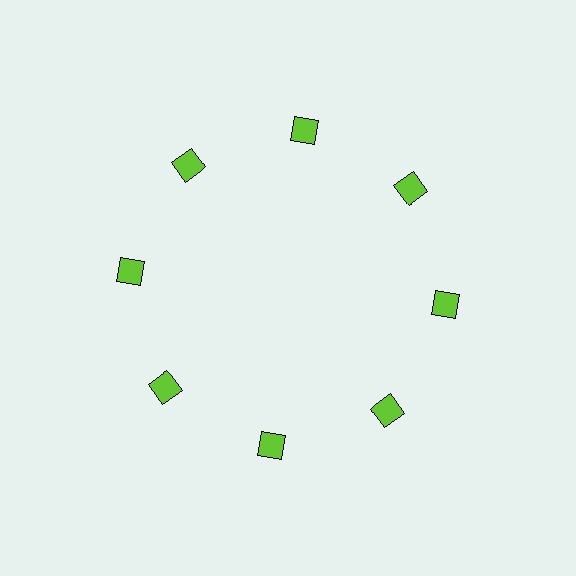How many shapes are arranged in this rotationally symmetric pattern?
There are 8 shapes, arranged in 8 groups of 1.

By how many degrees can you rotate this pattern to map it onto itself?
The pattern maps onto itself every 45 degrees of rotation.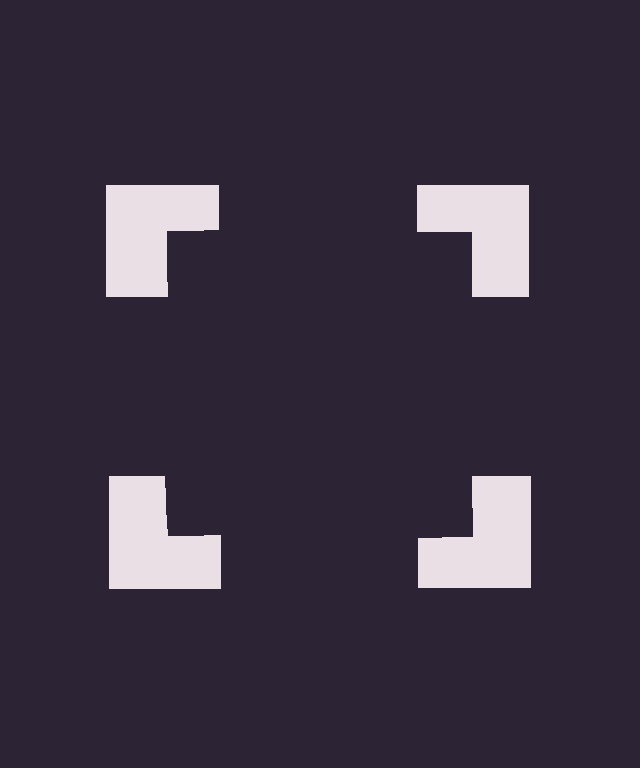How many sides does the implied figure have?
4 sides.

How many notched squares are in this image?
There are 4 — one at each vertex of the illusory square.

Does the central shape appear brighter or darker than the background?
It typically appears slightly darker than the background, even though no actual brightness change is drawn.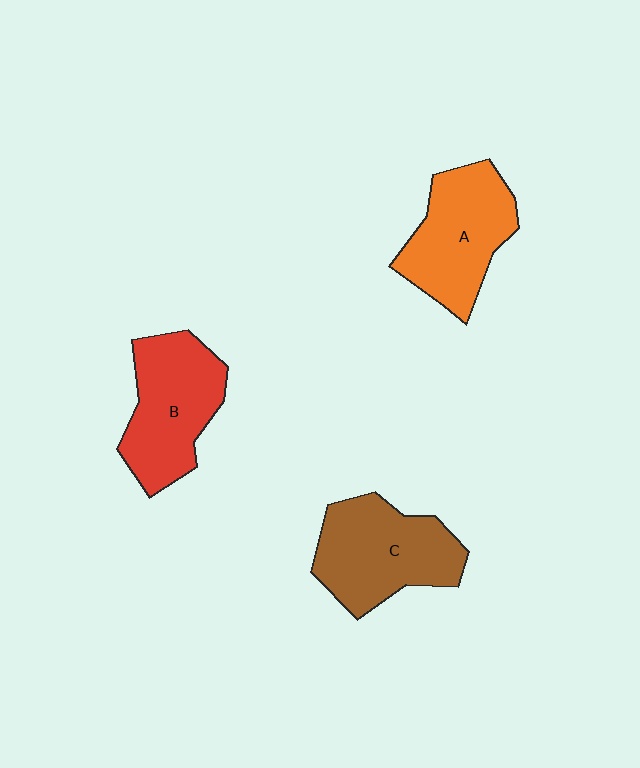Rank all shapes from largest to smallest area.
From largest to smallest: C (brown), B (red), A (orange).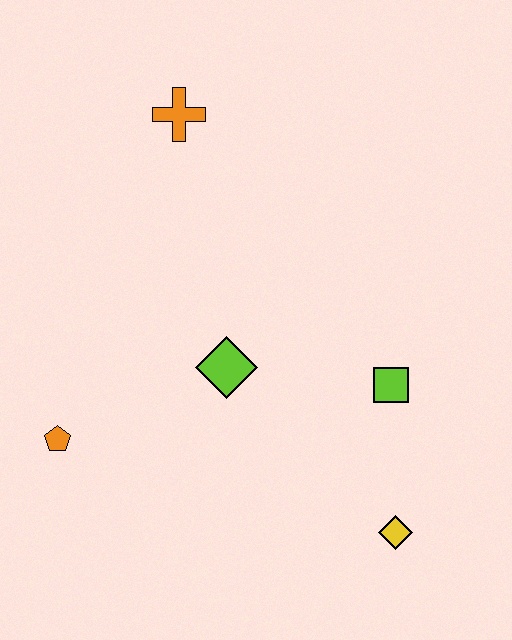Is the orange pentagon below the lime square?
Yes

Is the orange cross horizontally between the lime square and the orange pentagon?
Yes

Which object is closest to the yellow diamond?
The lime square is closest to the yellow diamond.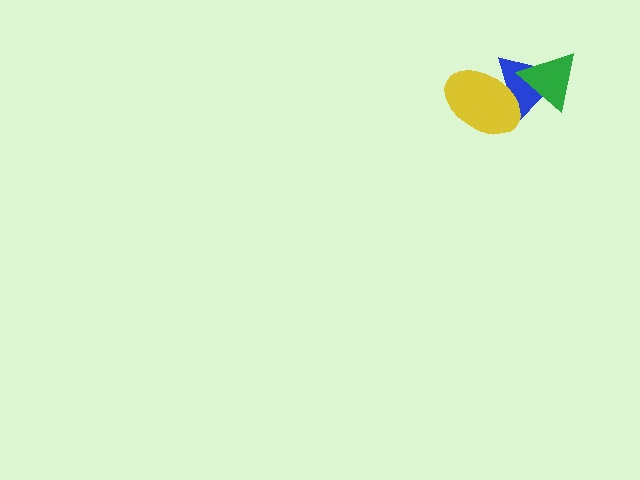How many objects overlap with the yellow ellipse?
1 object overlaps with the yellow ellipse.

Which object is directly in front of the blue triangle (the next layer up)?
The green triangle is directly in front of the blue triangle.